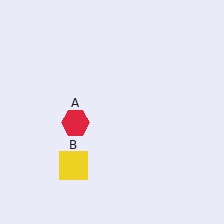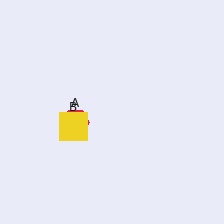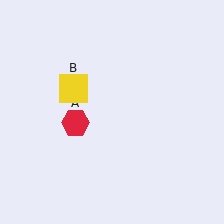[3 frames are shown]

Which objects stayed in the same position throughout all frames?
Red hexagon (object A) remained stationary.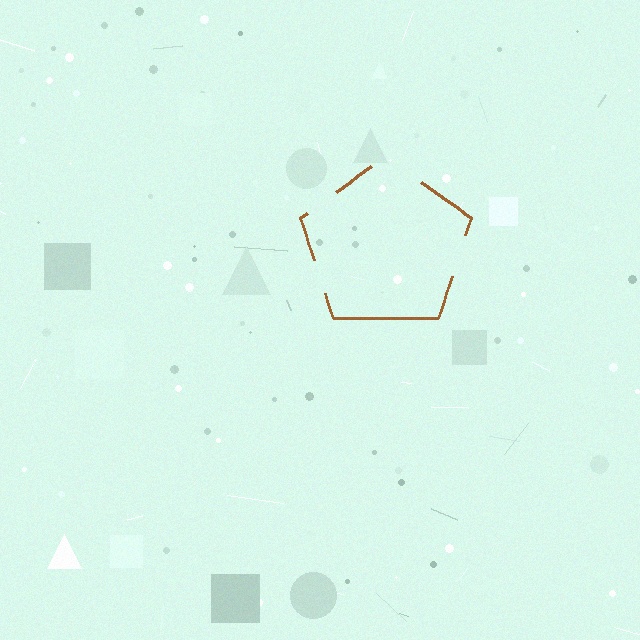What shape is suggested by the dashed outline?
The dashed outline suggests a pentagon.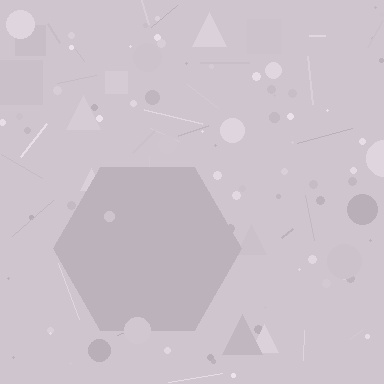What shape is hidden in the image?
A hexagon is hidden in the image.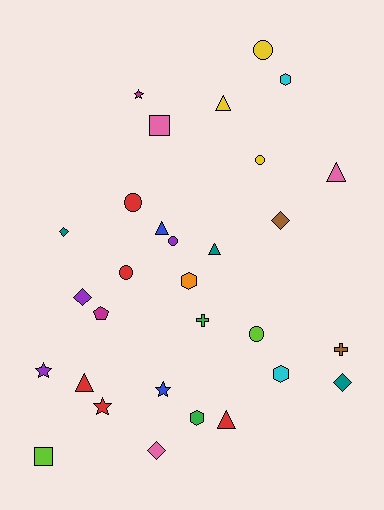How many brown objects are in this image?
There are 2 brown objects.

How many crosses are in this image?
There are 2 crosses.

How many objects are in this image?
There are 30 objects.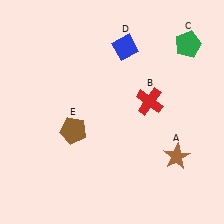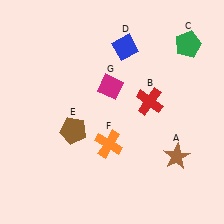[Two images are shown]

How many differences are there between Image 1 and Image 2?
There are 2 differences between the two images.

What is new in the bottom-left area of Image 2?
An orange cross (F) was added in the bottom-left area of Image 2.